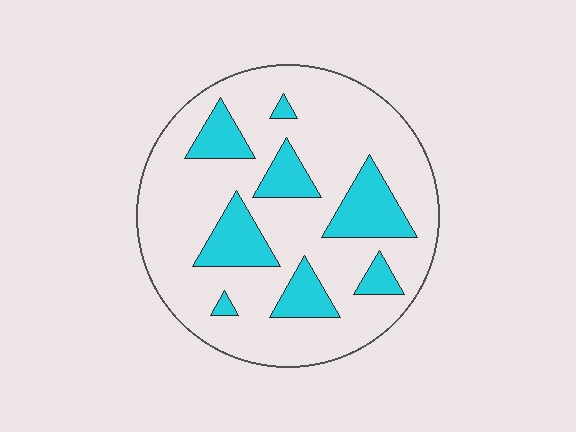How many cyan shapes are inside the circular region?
8.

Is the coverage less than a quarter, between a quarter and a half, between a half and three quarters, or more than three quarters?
Less than a quarter.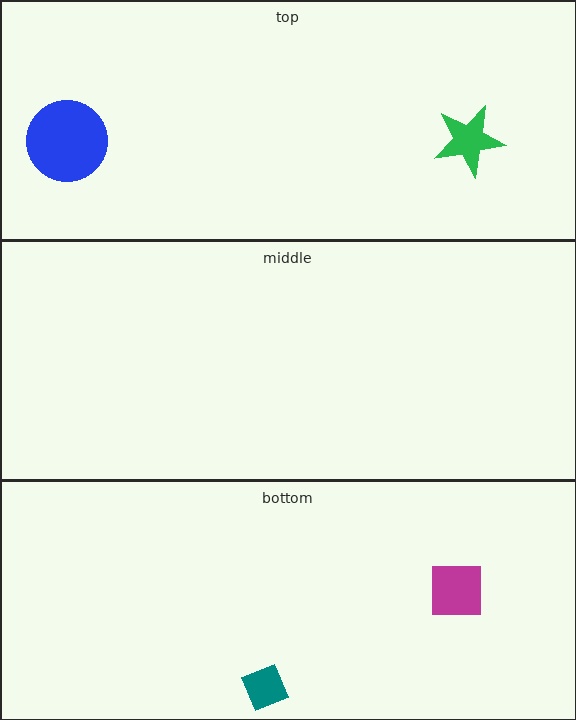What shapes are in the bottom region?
The magenta square, the teal diamond.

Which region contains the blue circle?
The top region.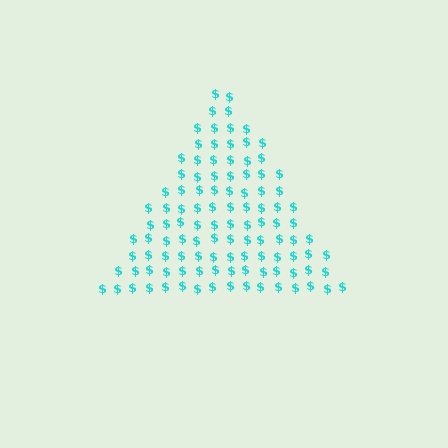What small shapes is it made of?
It is made of small dollar signs.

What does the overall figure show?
The overall figure shows a triangle.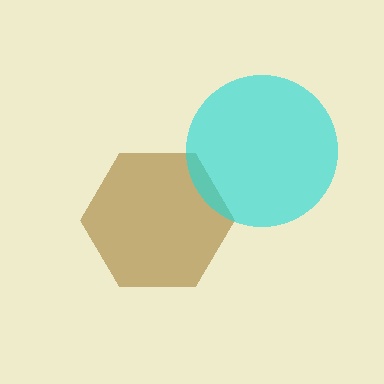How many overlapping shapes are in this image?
There are 2 overlapping shapes in the image.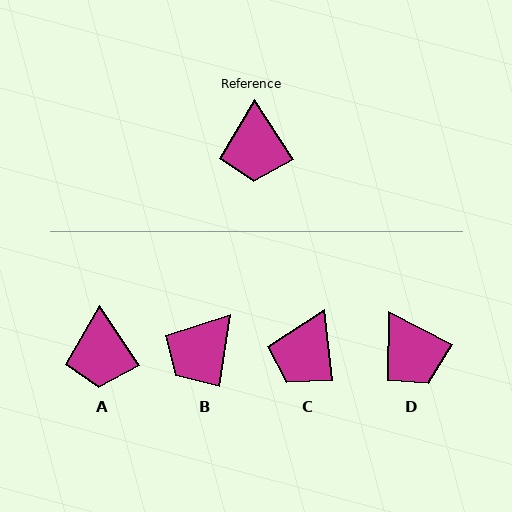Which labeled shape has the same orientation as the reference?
A.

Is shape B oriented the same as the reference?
No, it is off by about 42 degrees.